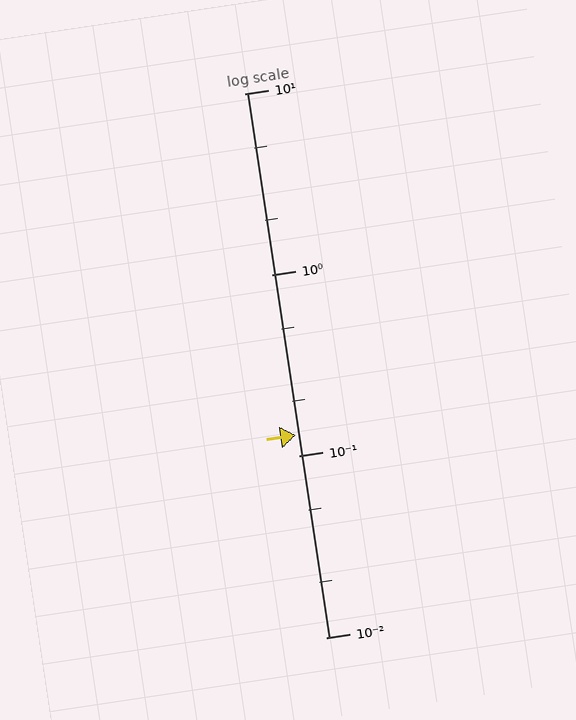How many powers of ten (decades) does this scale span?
The scale spans 3 decades, from 0.01 to 10.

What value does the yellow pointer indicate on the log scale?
The pointer indicates approximately 0.13.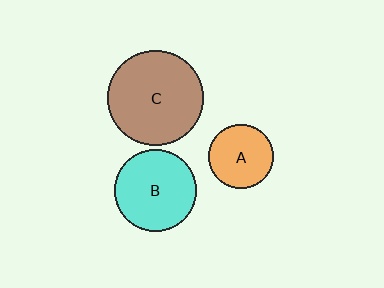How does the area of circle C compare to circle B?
Approximately 1.4 times.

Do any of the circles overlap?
No, none of the circles overlap.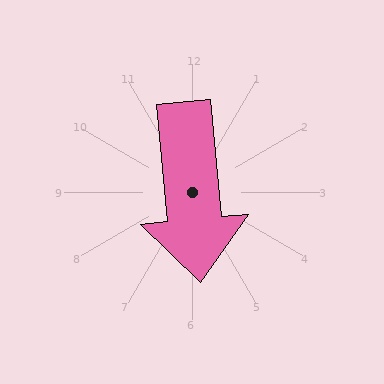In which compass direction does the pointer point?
South.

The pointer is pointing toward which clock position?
Roughly 6 o'clock.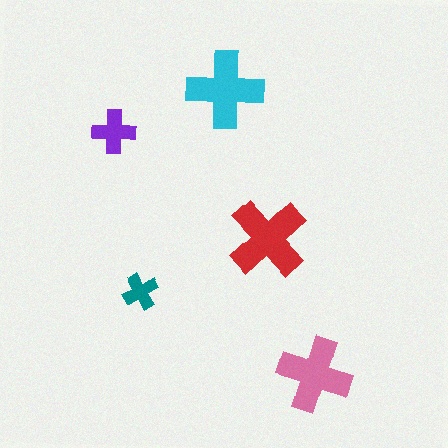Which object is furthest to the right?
The pink cross is rightmost.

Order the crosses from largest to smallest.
the red one, the cyan one, the pink one, the purple one, the teal one.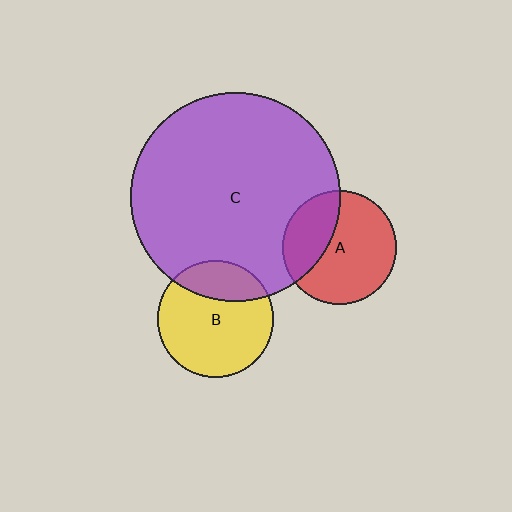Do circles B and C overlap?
Yes.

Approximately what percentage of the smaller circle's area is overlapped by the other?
Approximately 25%.